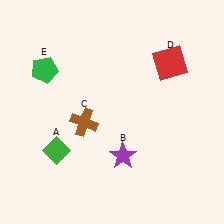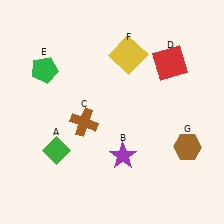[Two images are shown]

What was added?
A yellow square (F), a brown hexagon (G) were added in Image 2.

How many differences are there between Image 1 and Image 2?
There are 2 differences between the two images.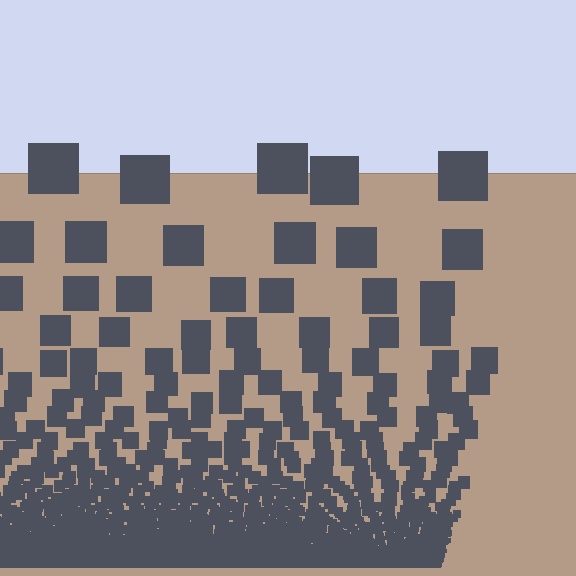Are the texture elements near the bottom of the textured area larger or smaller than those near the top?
Smaller. The gradient is inverted — elements near the bottom are smaller and denser.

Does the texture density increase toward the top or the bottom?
Density increases toward the bottom.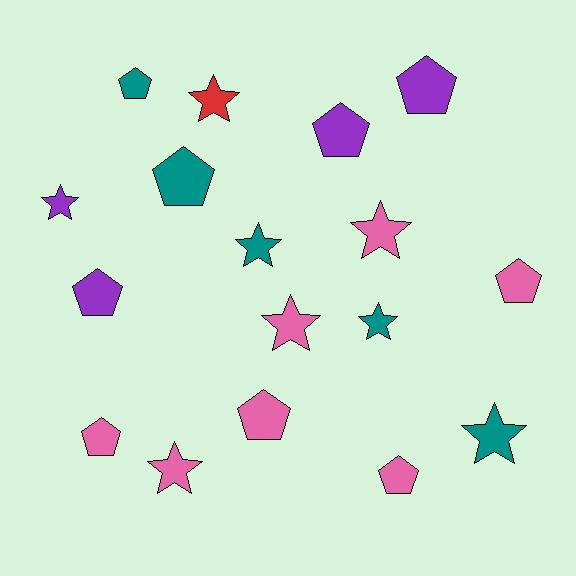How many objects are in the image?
There are 17 objects.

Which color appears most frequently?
Pink, with 7 objects.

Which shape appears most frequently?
Pentagon, with 9 objects.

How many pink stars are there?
There are 3 pink stars.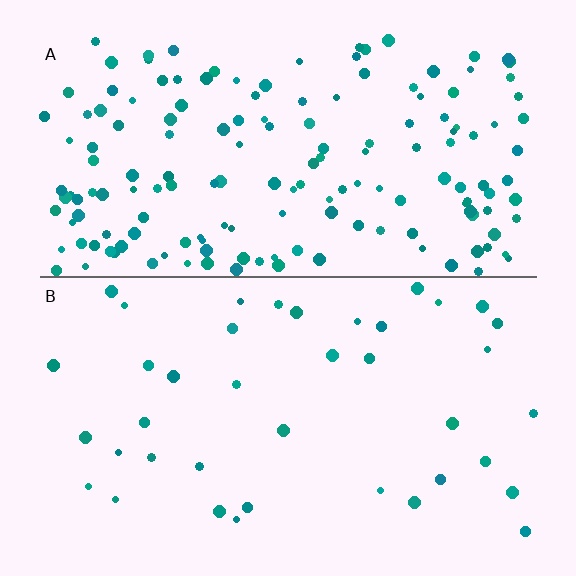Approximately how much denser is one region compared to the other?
Approximately 4.1× — region A over region B.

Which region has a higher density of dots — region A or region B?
A (the top).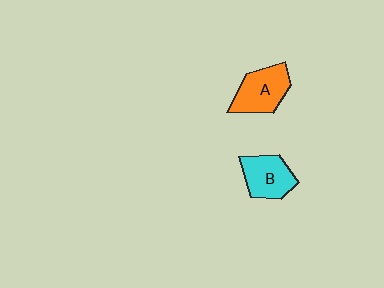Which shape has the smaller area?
Shape B (cyan).